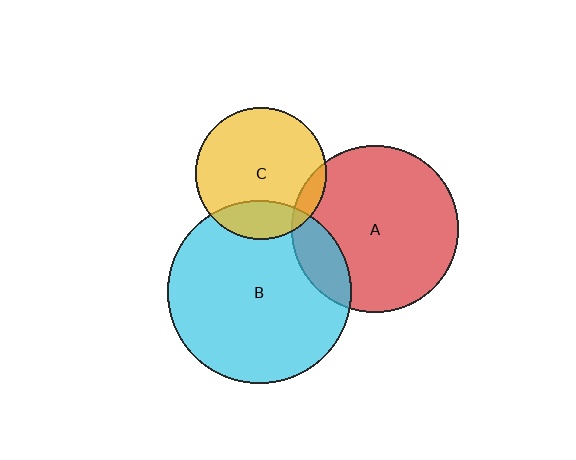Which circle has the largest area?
Circle B (cyan).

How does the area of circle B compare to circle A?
Approximately 1.2 times.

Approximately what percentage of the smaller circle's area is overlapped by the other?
Approximately 15%.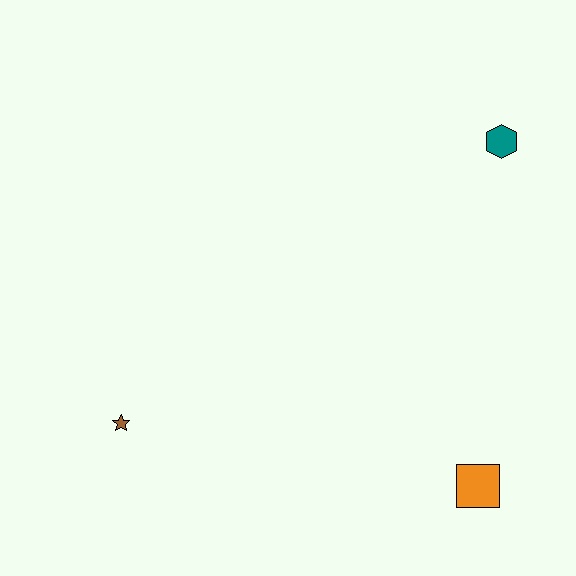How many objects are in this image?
There are 3 objects.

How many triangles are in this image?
There are no triangles.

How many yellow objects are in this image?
There are no yellow objects.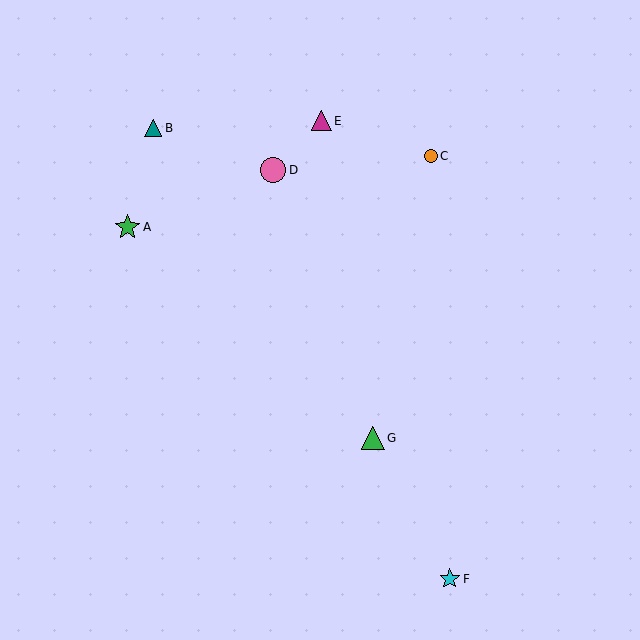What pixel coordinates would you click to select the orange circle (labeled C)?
Click at (431, 156) to select the orange circle C.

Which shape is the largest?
The green star (labeled A) is the largest.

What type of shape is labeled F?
Shape F is a cyan star.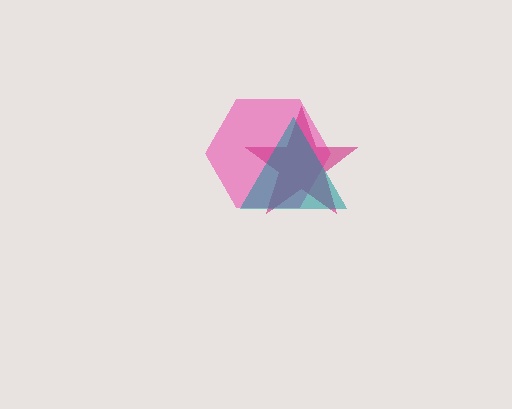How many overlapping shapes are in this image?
There are 3 overlapping shapes in the image.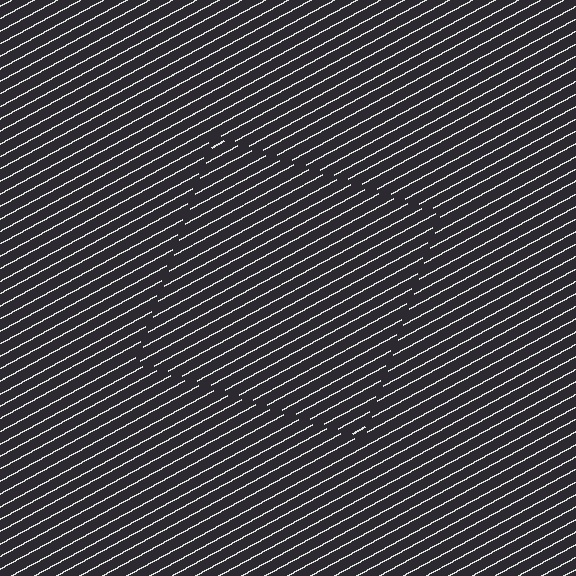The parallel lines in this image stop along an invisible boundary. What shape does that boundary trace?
An illusory square. The interior of the shape contains the same grating, shifted by half a period — the contour is defined by the phase discontinuity where line-ends from the inner and outer gratings abut.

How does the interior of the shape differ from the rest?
The interior of the shape contains the same grating, shifted by half a period — the contour is defined by the phase discontinuity where line-ends from the inner and outer gratings abut.